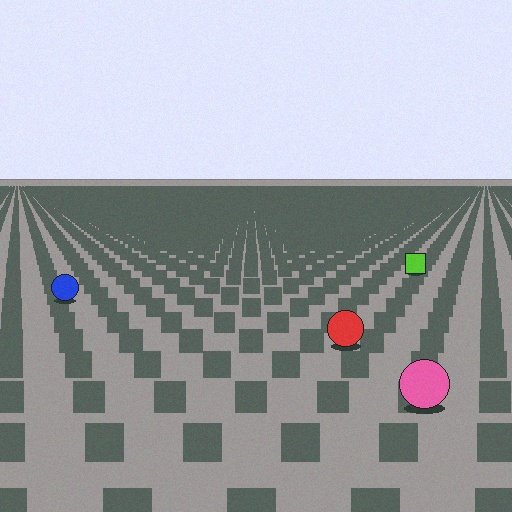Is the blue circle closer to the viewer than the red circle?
No. The red circle is closer — you can tell from the texture gradient: the ground texture is coarser near it.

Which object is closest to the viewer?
The pink circle is closest. The texture marks near it are larger and more spread out.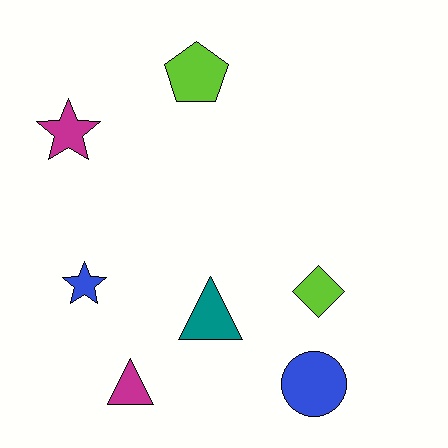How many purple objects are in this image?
There are no purple objects.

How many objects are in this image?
There are 7 objects.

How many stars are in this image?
There are 2 stars.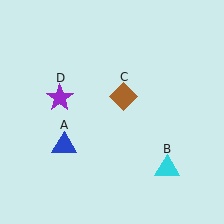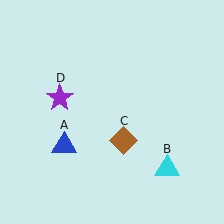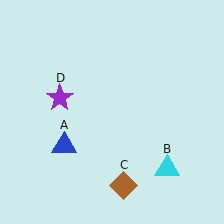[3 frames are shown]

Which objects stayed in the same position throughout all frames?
Blue triangle (object A) and cyan triangle (object B) and purple star (object D) remained stationary.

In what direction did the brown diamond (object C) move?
The brown diamond (object C) moved down.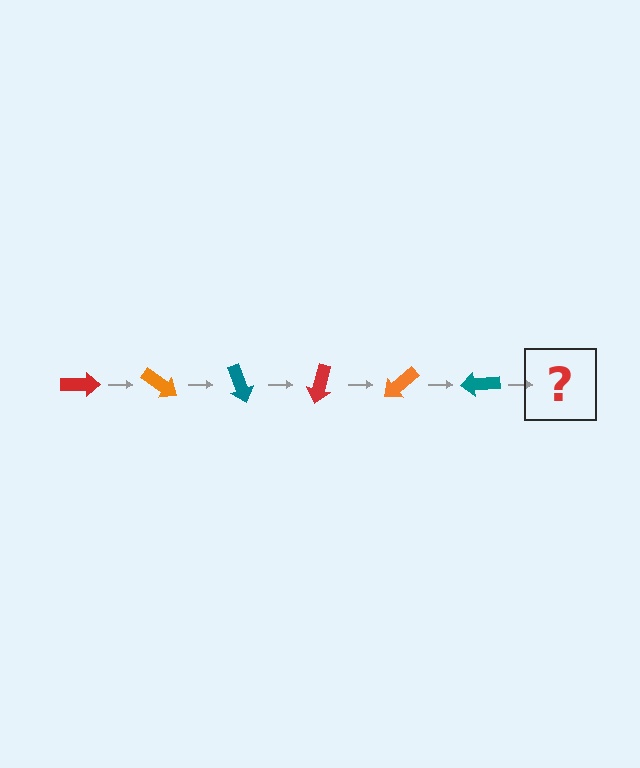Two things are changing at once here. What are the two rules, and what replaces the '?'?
The two rules are that it rotates 35 degrees each step and the color cycles through red, orange, and teal. The '?' should be a red arrow, rotated 210 degrees from the start.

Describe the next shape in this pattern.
It should be a red arrow, rotated 210 degrees from the start.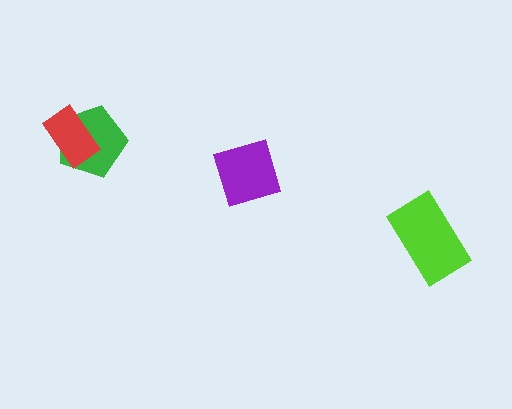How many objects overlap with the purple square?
0 objects overlap with the purple square.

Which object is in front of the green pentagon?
The red rectangle is in front of the green pentagon.